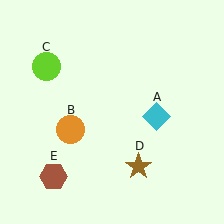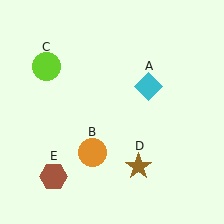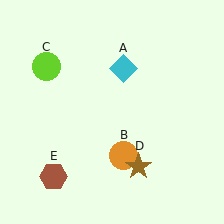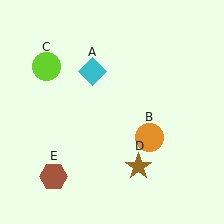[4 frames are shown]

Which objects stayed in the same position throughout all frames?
Lime circle (object C) and brown star (object D) and brown hexagon (object E) remained stationary.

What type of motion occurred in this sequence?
The cyan diamond (object A), orange circle (object B) rotated counterclockwise around the center of the scene.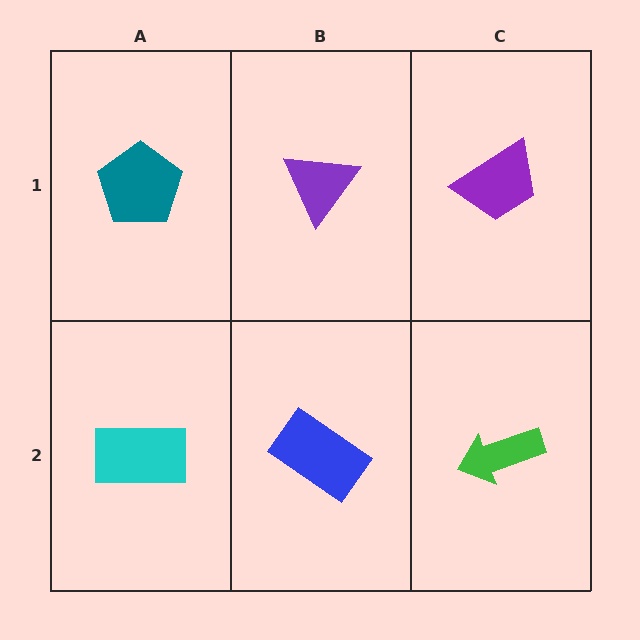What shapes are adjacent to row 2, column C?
A purple trapezoid (row 1, column C), a blue rectangle (row 2, column B).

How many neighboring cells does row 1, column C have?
2.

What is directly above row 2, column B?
A purple triangle.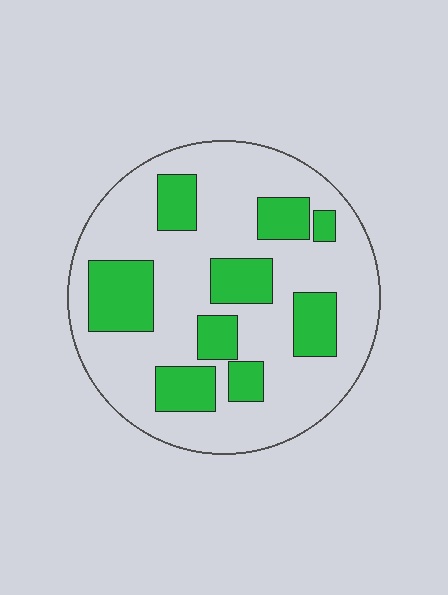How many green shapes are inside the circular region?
9.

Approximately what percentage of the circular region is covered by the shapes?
Approximately 30%.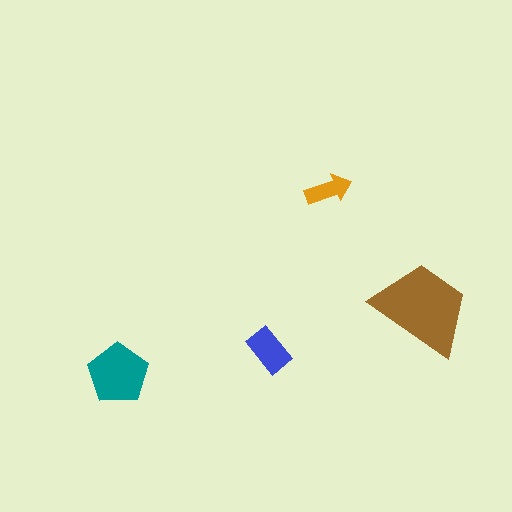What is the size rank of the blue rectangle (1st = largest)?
3rd.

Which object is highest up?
The orange arrow is topmost.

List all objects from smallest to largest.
The orange arrow, the blue rectangle, the teal pentagon, the brown trapezoid.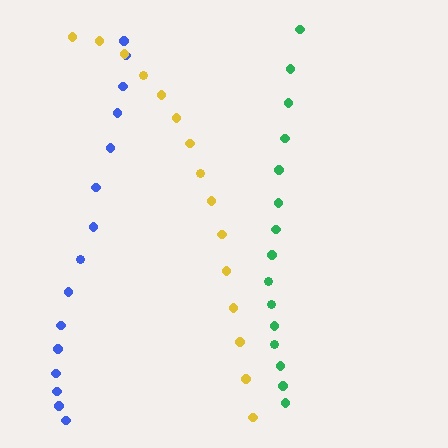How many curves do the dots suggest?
There are 3 distinct paths.